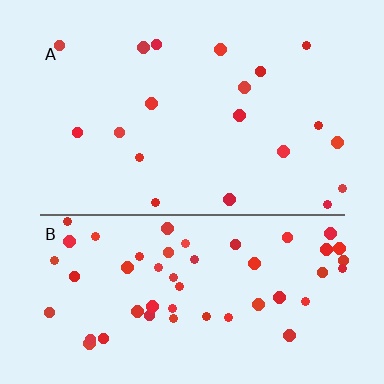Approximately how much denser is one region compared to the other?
Approximately 2.7× — region B over region A.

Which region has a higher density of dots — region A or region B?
B (the bottom).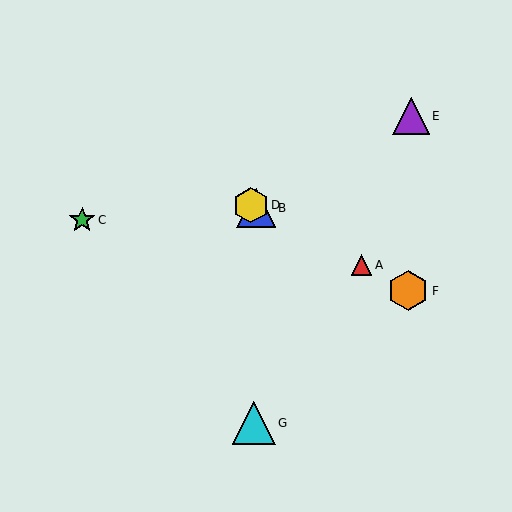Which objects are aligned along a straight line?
Objects A, B, D, F are aligned along a straight line.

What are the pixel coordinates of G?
Object G is at (254, 423).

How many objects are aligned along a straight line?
4 objects (A, B, D, F) are aligned along a straight line.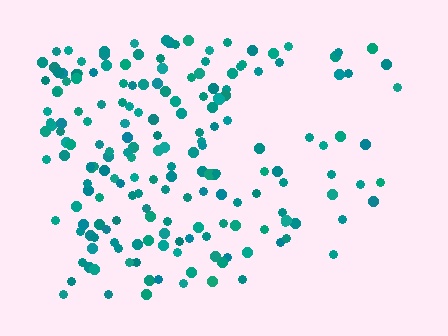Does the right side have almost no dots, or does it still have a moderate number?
Still a moderate number, just noticeably fewer than the left.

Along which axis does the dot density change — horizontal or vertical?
Horizontal.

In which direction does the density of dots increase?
From right to left, with the left side densest.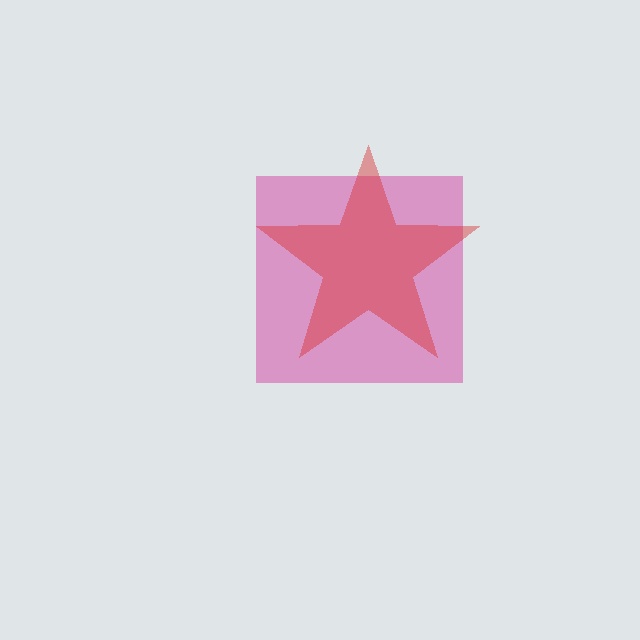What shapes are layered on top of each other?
The layered shapes are: a magenta square, a red star.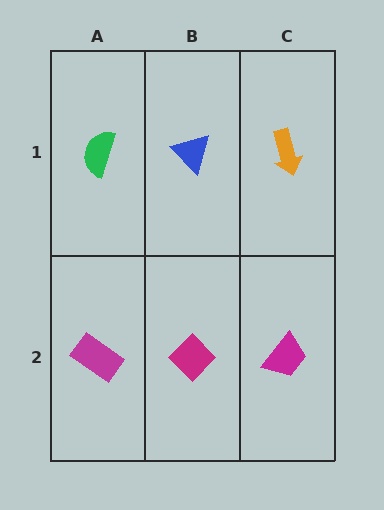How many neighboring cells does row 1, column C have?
2.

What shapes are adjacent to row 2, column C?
An orange arrow (row 1, column C), a magenta diamond (row 2, column B).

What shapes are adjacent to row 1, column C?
A magenta trapezoid (row 2, column C), a blue triangle (row 1, column B).